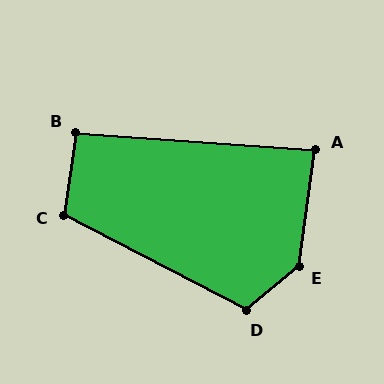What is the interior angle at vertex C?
Approximately 109 degrees (obtuse).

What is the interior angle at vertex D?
Approximately 113 degrees (obtuse).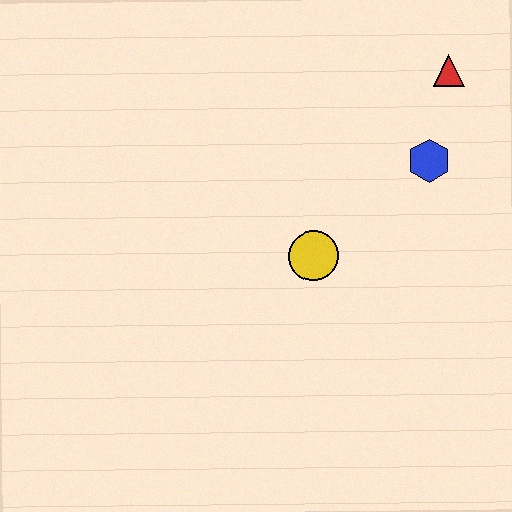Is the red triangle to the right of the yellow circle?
Yes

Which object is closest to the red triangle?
The blue hexagon is closest to the red triangle.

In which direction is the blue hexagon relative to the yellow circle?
The blue hexagon is to the right of the yellow circle.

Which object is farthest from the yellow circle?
The red triangle is farthest from the yellow circle.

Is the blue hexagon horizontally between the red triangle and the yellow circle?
Yes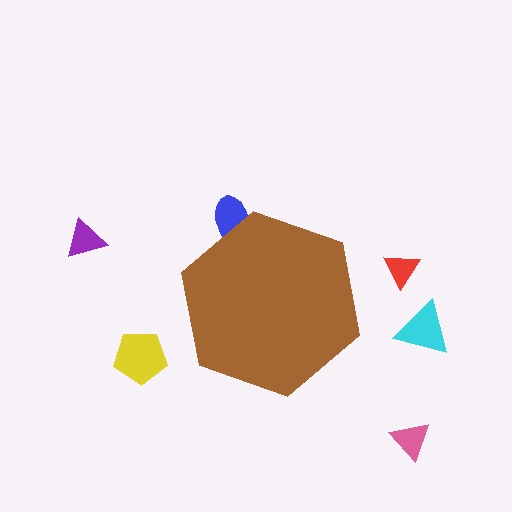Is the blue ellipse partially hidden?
Yes, the blue ellipse is partially hidden behind the brown hexagon.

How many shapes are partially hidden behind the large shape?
1 shape is partially hidden.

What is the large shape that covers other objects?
A brown hexagon.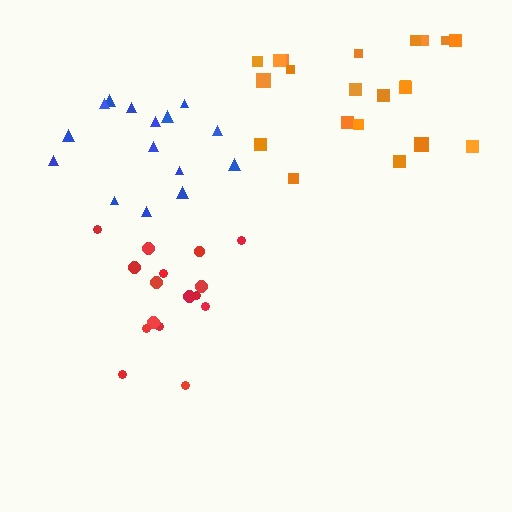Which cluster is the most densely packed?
Red.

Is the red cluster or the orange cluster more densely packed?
Red.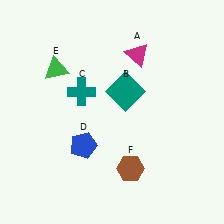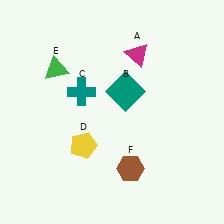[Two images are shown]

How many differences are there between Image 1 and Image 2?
There is 1 difference between the two images.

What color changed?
The pentagon (D) changed from blue in Image 1 to yellow in Image 2.